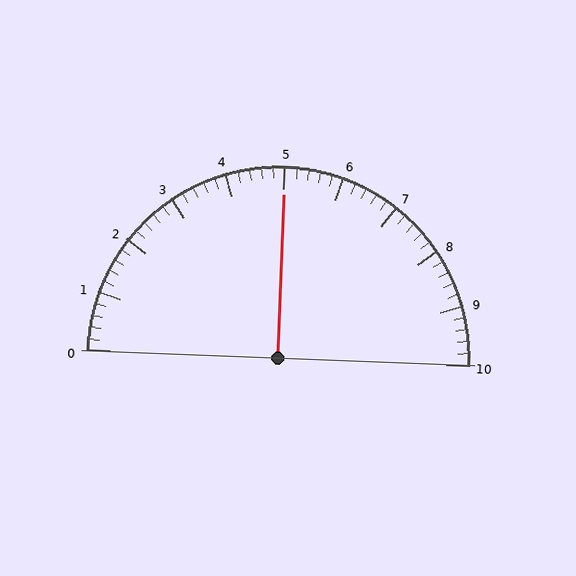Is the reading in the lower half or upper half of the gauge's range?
The reading is in the upper half of the range (0 to 10).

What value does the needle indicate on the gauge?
The needle indicates approximately 5.0.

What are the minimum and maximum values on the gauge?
The gauge ranges from 0 to 10.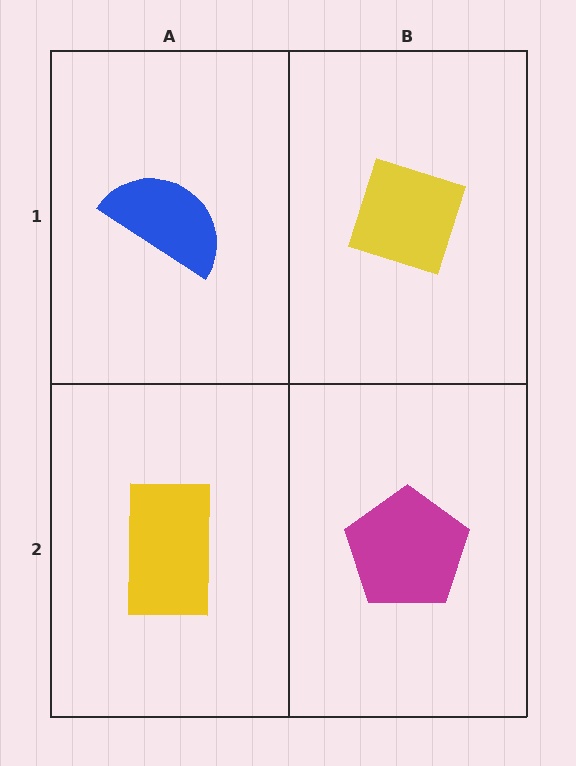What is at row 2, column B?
A magenta pentagon.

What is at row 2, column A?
A yellow rectangle.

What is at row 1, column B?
A yellow diamond.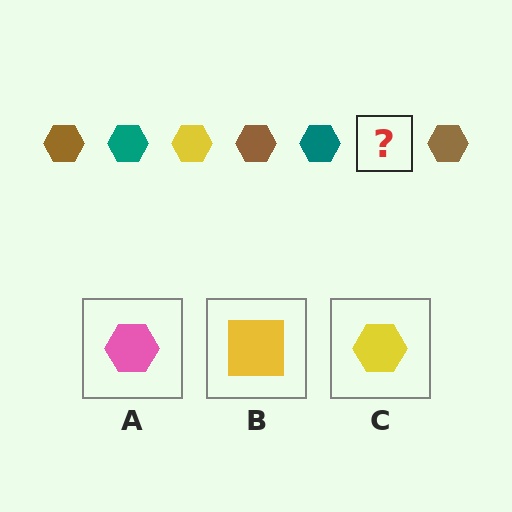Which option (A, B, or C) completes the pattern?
C.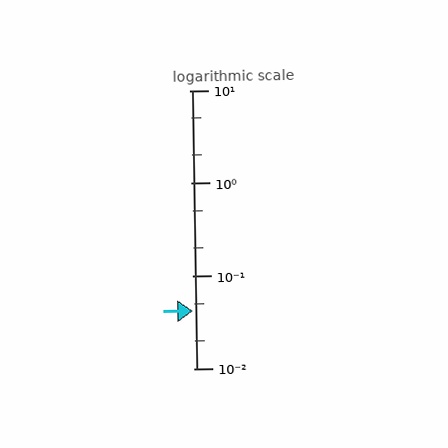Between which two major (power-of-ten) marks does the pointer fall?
The pointer is between 0.01 and 0.1.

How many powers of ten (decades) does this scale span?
The scale spans 3 decades, from 0.01 to 10.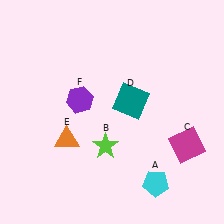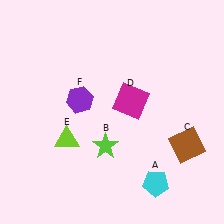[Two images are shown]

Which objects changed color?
C changed from magenta to brown. D changed from teal to magenta. E changed from orange to lime.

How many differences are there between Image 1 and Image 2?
There are 3 differences between the two images.